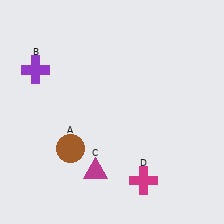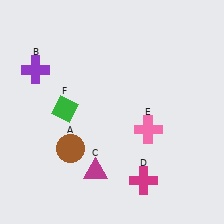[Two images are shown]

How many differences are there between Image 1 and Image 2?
There are 2 differences between the two images.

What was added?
A pink cross (E), a green diamond (F) were added in Image 2.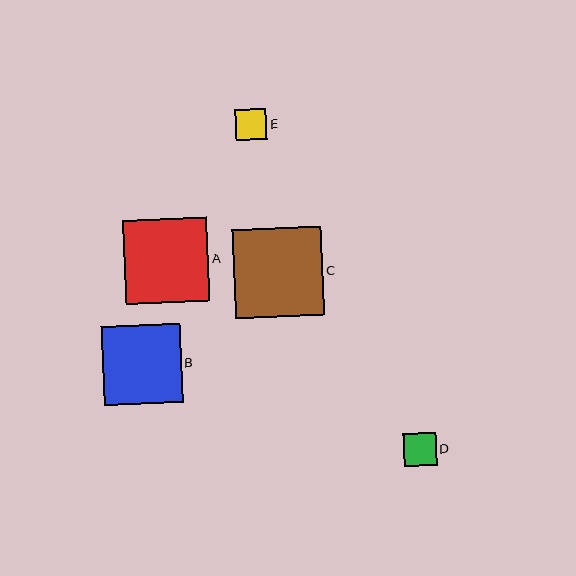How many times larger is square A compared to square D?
Square A is approximately 2.6 times the size of square D.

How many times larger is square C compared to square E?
Square C is approximately 2.8 times the size of square E.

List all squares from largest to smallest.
From largest to smallest: C, A, B, D, E.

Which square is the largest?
Square C is the largest with a size of approximately 89 pixels.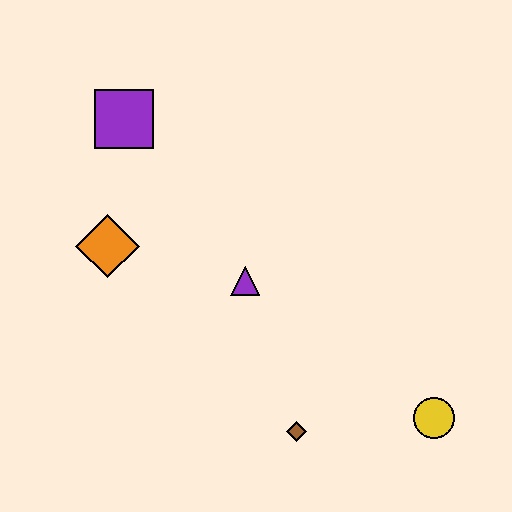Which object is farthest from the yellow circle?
The purple square is farthest from the yellow circle.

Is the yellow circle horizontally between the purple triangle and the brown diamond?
No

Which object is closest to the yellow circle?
The brown diamond is closest to the yellow circle.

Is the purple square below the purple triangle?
No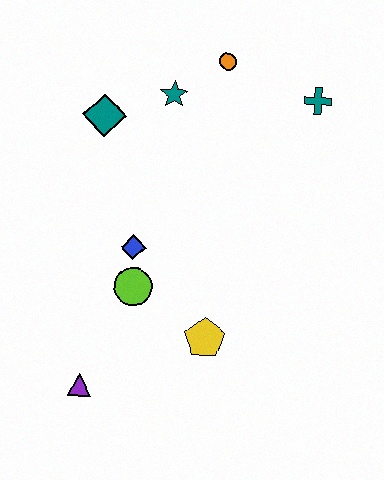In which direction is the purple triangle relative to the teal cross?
The purple triangle is below the teal cross.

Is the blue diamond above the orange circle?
No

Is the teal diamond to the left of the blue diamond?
Yes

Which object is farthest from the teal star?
The purple triangle is farthest from the teal star.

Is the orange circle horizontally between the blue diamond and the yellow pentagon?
No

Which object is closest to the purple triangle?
The lime circle is closest to the purple triangle.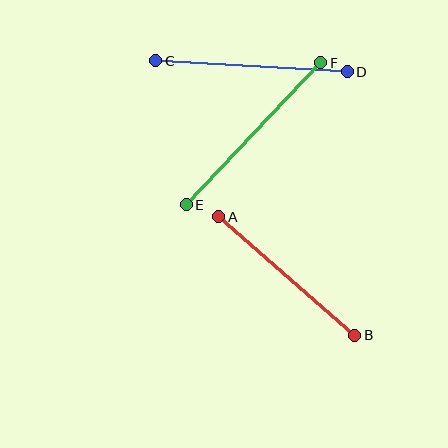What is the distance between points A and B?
The distance is approximately 180 pixels.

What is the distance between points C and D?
The distance is approximately 192 pixels.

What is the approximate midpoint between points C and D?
The midpoint is at approximately (251, 66) pixels.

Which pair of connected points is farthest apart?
Points E and F are farthest apart.